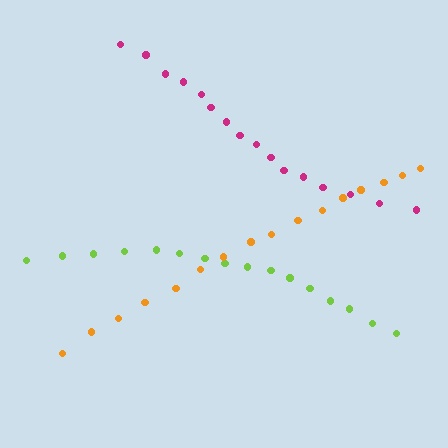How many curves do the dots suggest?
There are 3 distinct paths.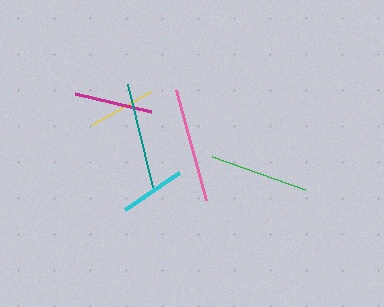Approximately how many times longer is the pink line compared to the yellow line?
The pink line is approximately 1.7 times the length of the yellow line.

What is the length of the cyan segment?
The cyan segment is approximately 66 pixels long.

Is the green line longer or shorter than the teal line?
The teal line is longer than the green line.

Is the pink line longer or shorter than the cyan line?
The pink line is longer than the cyan line.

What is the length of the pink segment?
The pink segment is approximately 114 pixels long.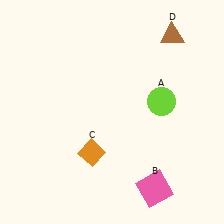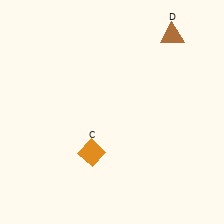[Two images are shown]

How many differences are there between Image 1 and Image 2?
There are 2 differences between the two images.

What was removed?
The lime circle (A), the pink square (B) were removed in Image 2.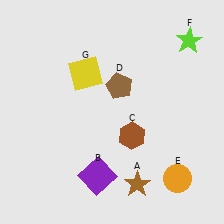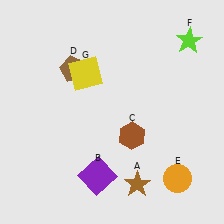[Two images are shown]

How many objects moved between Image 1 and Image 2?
1 object moved between the two images.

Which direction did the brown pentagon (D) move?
The brown pentagon (D) moved left.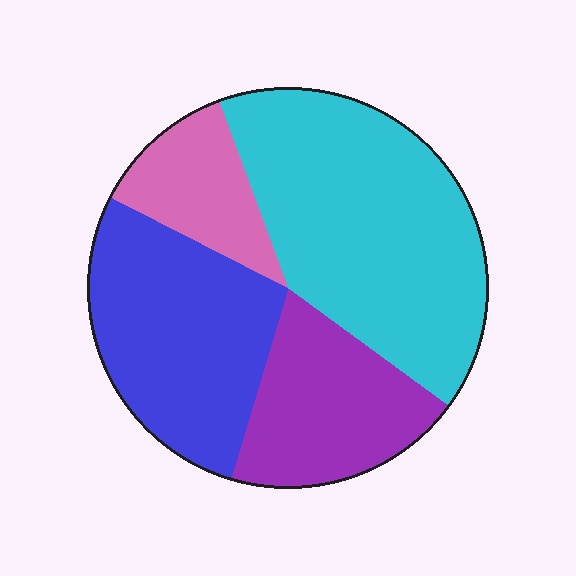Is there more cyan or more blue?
Cyan.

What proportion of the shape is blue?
Blue covers 28% of the shape.